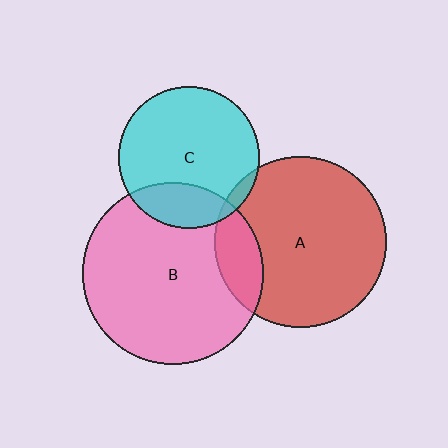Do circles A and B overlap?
Yes.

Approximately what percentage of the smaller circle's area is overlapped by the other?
Approximately 15%.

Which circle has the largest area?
Circle B (pink).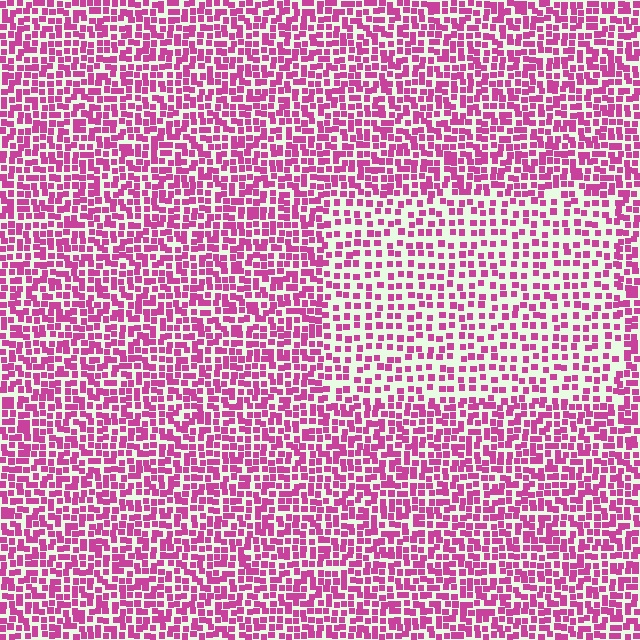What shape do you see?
I see a rectangle.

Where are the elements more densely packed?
The elements are more densely packed outside the rectangle boundary.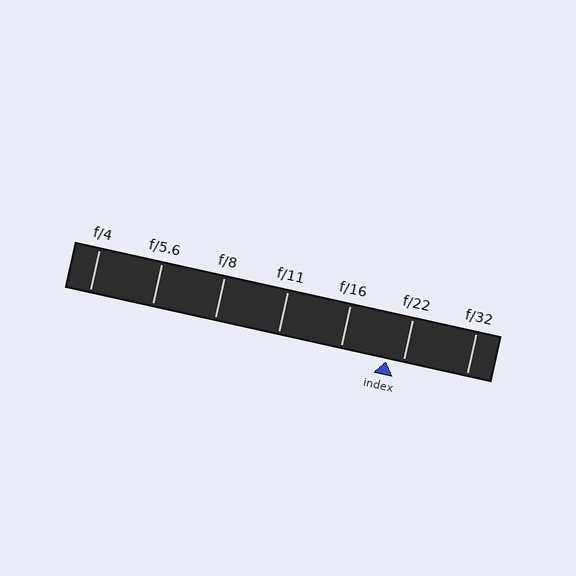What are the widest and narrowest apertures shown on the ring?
The widest aperture shown is f/4 and the narrowest is f/32.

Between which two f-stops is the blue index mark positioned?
The index mark is between f/16 and f/22.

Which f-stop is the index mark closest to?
The index mark is closest to f/22.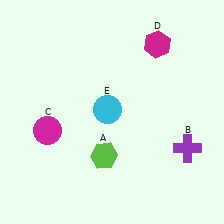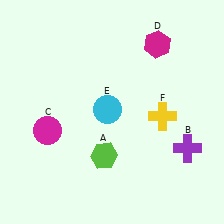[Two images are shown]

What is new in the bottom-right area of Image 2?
A yellow cross (F) was added in the bottom-right area of Image 2.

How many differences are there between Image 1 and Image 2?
There is 1 difference between the two images.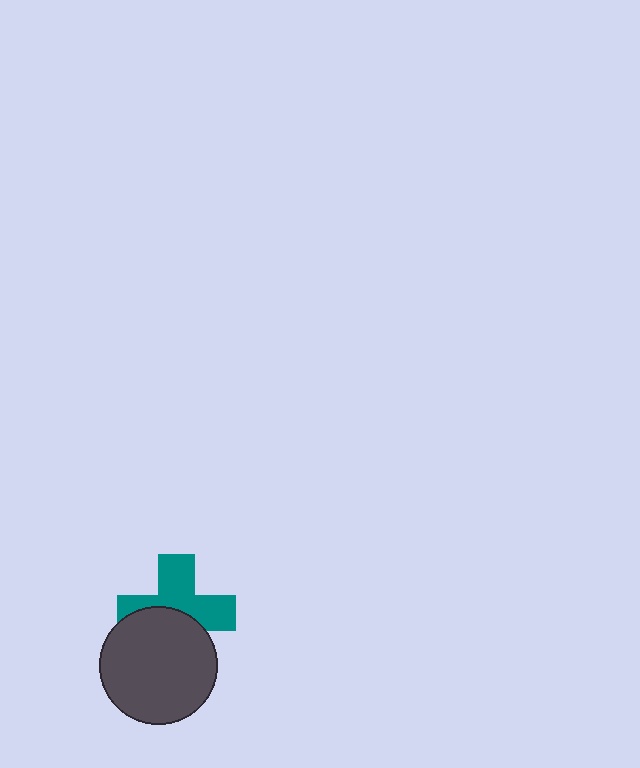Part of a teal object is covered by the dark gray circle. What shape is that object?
It is a cross.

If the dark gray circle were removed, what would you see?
You would see the complete teal cross.